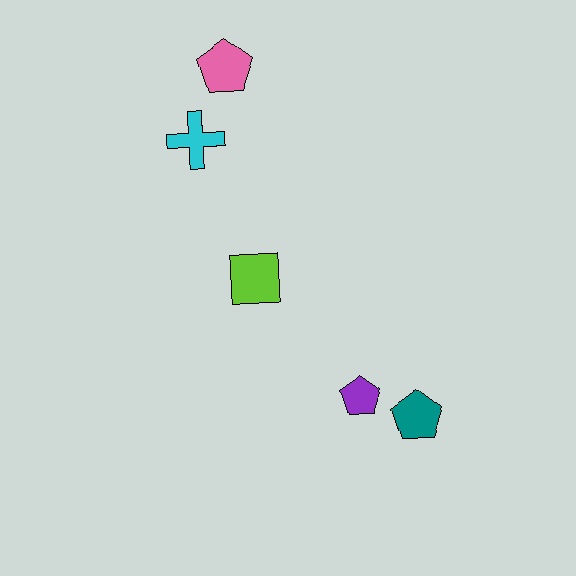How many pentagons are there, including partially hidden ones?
There are 3 pentagons.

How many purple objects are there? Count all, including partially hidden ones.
There is 1 purple object.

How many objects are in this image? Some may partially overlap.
There are 5 objects.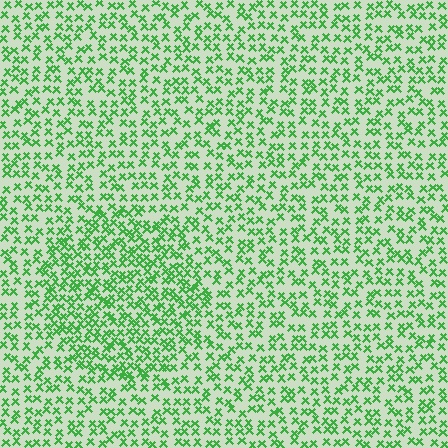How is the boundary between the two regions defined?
The boundary is defined by a change in element density (approximately 1.6x ratio). All elements are the same color, size, and shape.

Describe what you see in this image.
The image contains small green elements arranged at two different densities. A circle-shaped region is visible where the elements are more densely packed than the surrounding area.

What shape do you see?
I see a circle.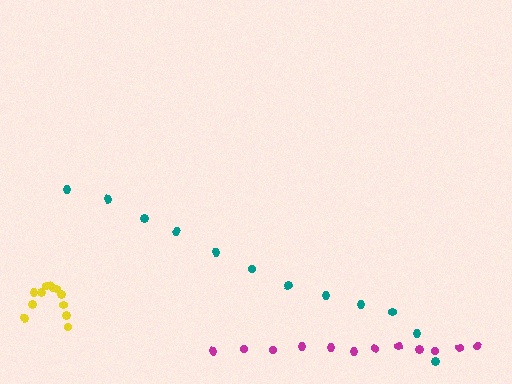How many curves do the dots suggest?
There are 3 distinct paths.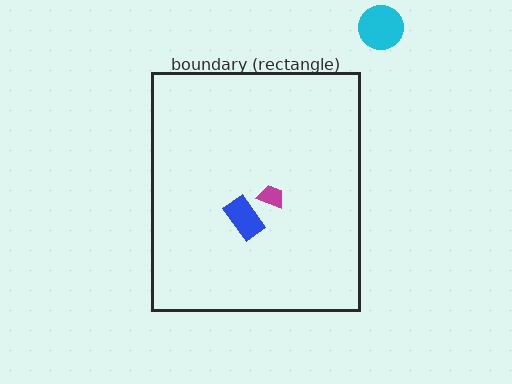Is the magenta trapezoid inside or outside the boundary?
Inside.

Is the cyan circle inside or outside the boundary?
Outside.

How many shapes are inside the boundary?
2 inside, 1 outside.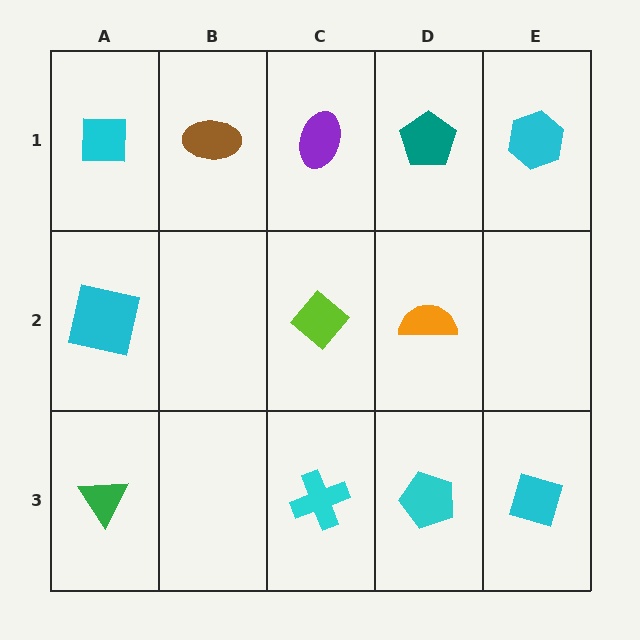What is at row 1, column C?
A purple ellipse.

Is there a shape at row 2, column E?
No, that cell is empty.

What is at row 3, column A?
A green triangle.